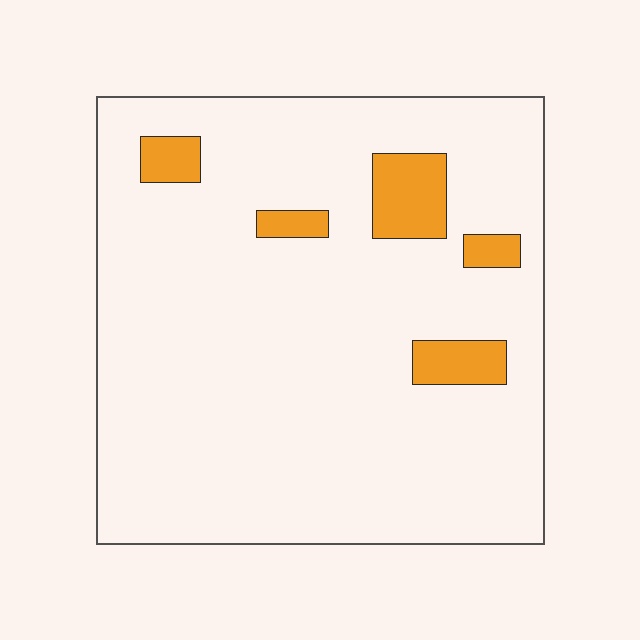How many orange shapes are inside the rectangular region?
5.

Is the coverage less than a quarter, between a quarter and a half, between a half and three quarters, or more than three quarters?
Less than a quarter.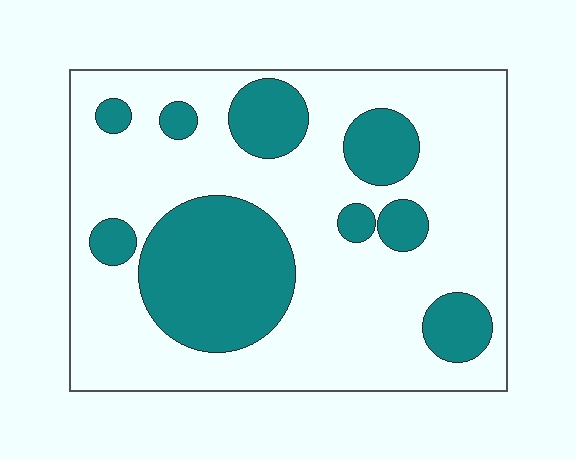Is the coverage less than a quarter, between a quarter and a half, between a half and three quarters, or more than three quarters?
Between a quarter and a half.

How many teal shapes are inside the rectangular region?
9.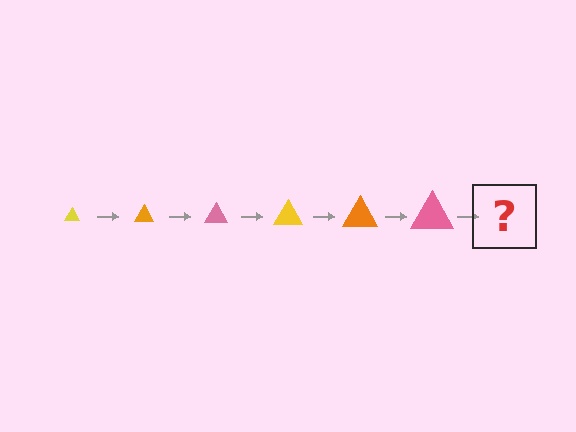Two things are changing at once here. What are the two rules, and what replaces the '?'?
The two rules are that the triangle grows larger each step and the color cycles through yellow, orange, and pink. The '?' should be a yellow triangle, larger than the previous one.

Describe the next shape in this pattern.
It should be a yellow triangle, larger than the previous one.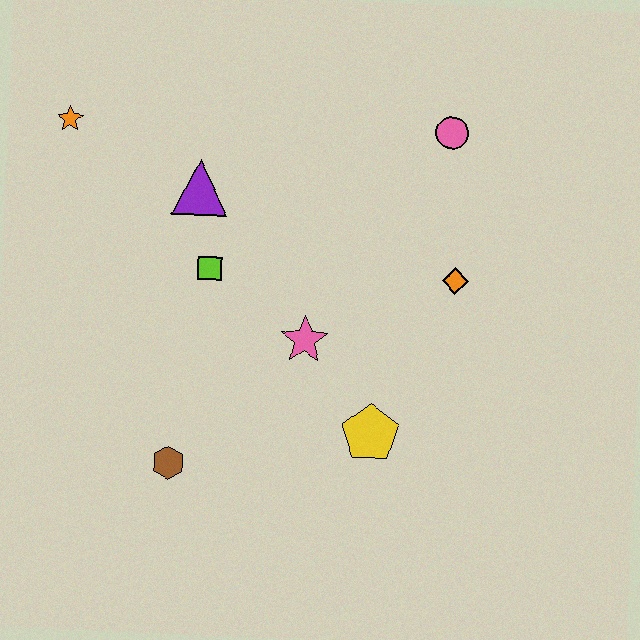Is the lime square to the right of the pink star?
No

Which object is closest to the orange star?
The purple triangle is closest to the orange star.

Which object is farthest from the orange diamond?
The orange star is farthest from the orange diamond.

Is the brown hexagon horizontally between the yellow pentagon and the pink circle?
No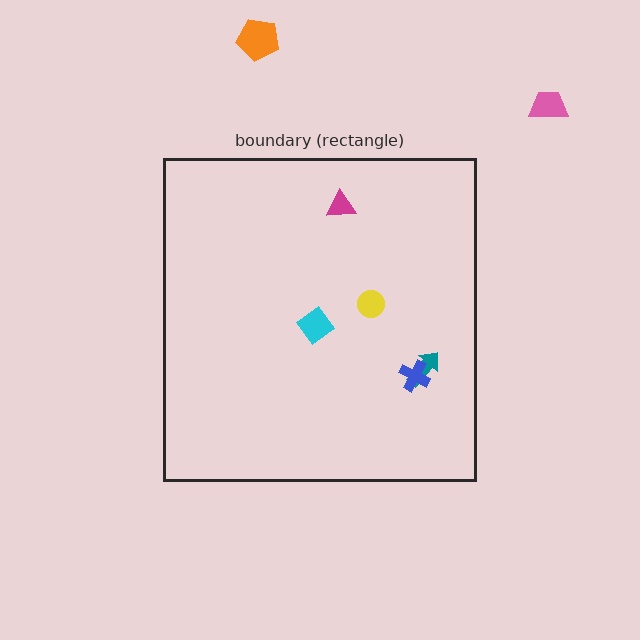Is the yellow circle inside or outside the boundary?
Inside.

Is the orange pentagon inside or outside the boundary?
Outside.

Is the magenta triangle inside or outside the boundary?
Inside.